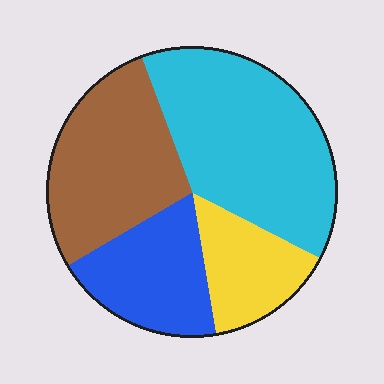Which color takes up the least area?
Yellow, at roughly 15%.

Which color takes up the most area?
Cyan, at roughly 40%.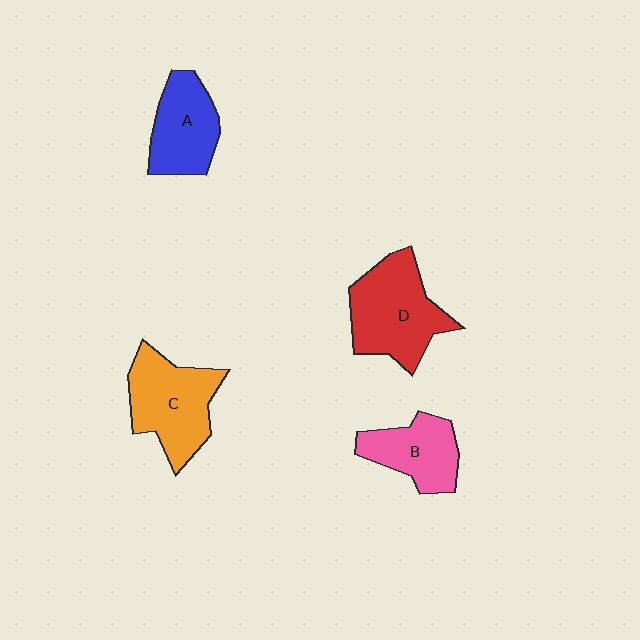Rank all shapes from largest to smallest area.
From largest to smallest: D (red), C (orange), A (blue), B (pink).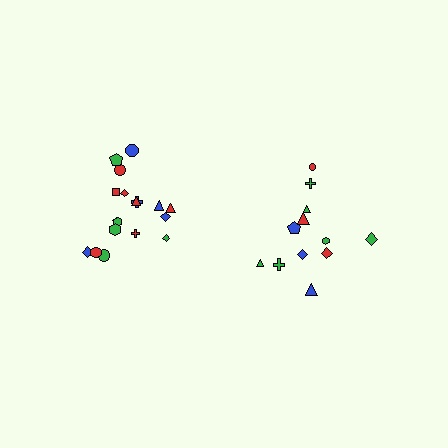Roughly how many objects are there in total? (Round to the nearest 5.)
Roughly 30 objects in total.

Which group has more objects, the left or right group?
The left group.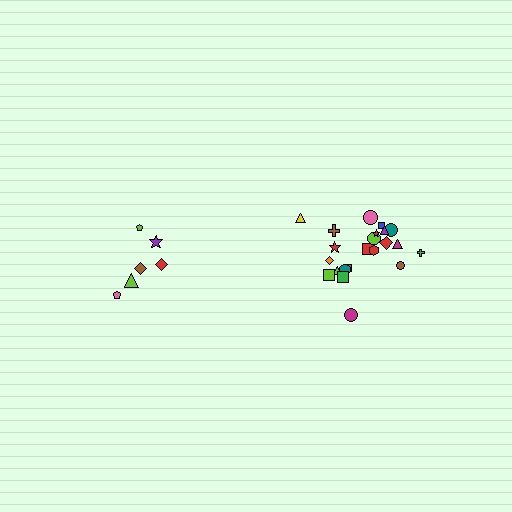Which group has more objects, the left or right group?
The right group.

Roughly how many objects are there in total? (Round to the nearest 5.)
Roughly 30 objects in total.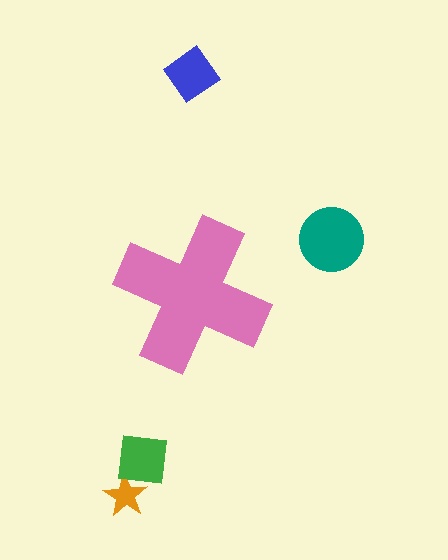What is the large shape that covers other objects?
A pink cross.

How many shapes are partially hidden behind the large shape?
0 shapes are partially hidden.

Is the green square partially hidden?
No, the green square is fully visible.